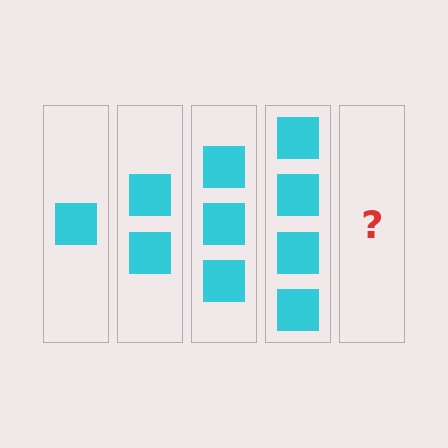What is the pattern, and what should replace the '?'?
The pattern is that each step adds one more square. The '?' should be 5 squares.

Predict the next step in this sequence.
The next step is 5 squares.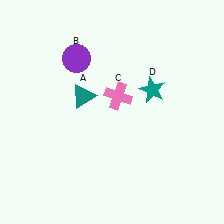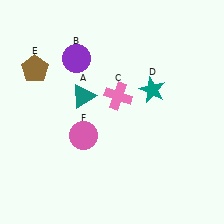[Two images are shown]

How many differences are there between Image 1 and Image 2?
There are 2 differences between the two images.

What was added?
A brown pentagon (E), a pink circle (F) were added in Image 2.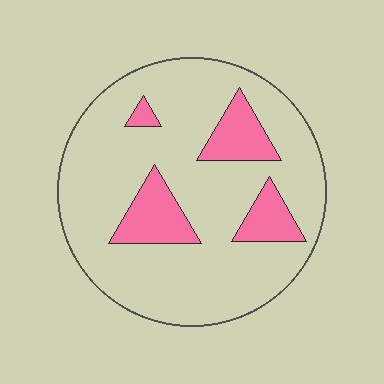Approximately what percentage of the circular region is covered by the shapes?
Approximately 20%.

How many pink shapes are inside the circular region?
4.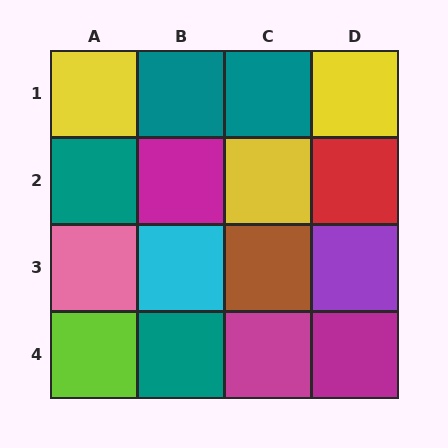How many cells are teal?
4 cells are teal.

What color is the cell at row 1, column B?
Teal.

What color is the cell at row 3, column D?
Purple.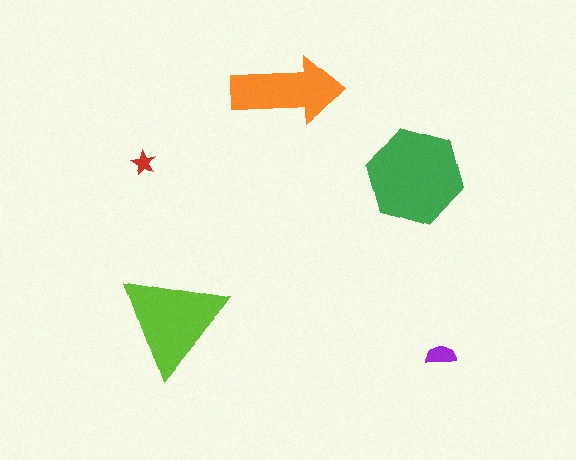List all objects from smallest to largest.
The red star, the purple semicircle, the orange arrow, the lime triangle, the green hexagon.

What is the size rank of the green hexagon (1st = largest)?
1st.